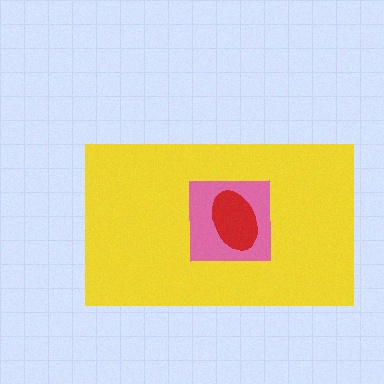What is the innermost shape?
The red ellipse.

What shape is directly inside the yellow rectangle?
The pink square.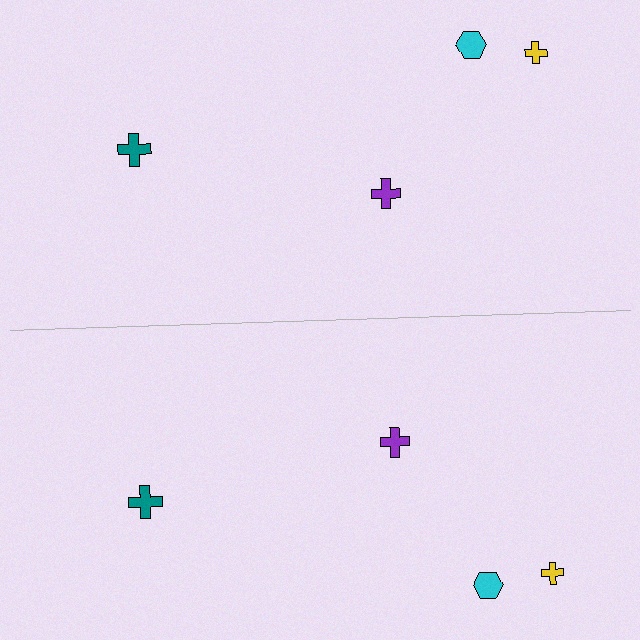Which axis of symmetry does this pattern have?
The pattern has a horizontal axis of symmetry running through the center of the image.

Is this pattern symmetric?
Yes, this pattern has bilateral (reflection) symmetry.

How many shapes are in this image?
There are 8 shapes in this image.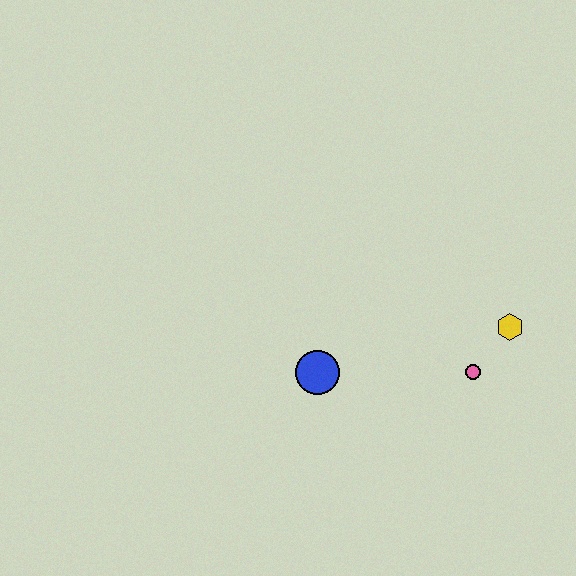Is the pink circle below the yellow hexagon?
Yes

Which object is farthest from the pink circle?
The blue circle is farthest from the pink circle.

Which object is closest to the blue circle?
The pink circle is closest to the blue circle.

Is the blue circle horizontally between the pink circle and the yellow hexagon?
No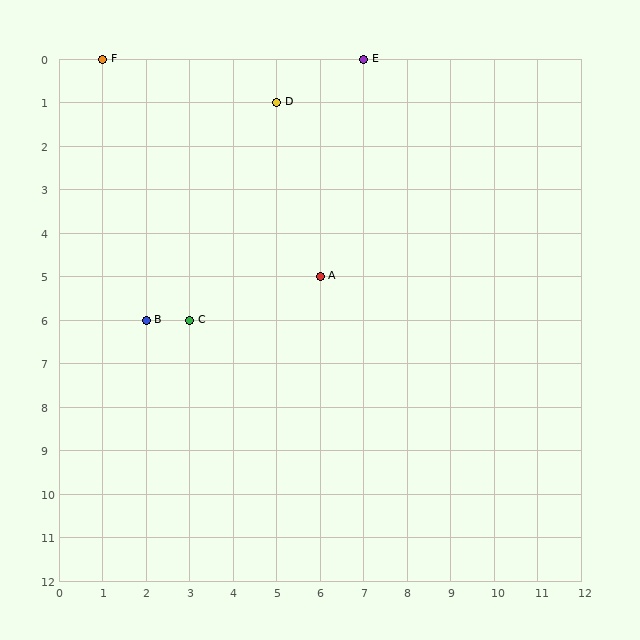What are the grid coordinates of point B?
Point B is at grid coordinates (2, 6).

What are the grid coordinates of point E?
Point E is at grid coordinates (7, 0).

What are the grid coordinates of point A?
Point A is at grid coordinates (6, 5).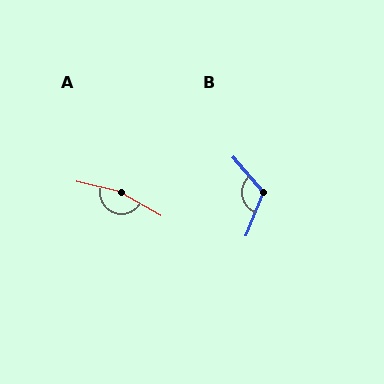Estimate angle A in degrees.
Approximately 163 degrees.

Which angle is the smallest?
B, at approximately 118 degrees.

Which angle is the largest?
A, at approximately 163 degrees.